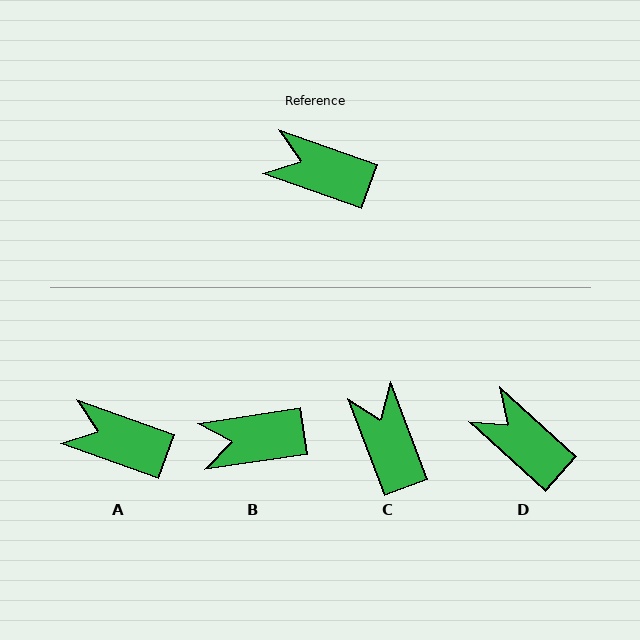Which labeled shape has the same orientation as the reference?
A.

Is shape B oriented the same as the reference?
No, it is off by about 28 degrees.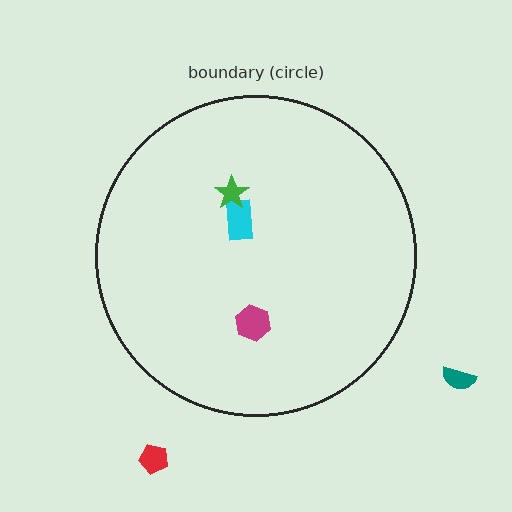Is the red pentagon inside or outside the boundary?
Outside.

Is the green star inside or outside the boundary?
Inside.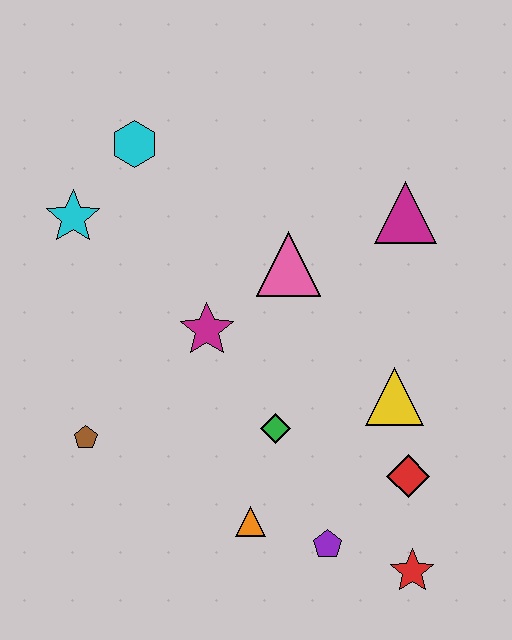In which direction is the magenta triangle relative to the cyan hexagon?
The magenta triangle is to the right of the cyan hexagon.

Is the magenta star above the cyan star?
No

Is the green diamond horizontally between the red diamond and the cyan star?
Yes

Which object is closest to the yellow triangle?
The red diamond is closest to the yellow triangle.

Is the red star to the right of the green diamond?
Yes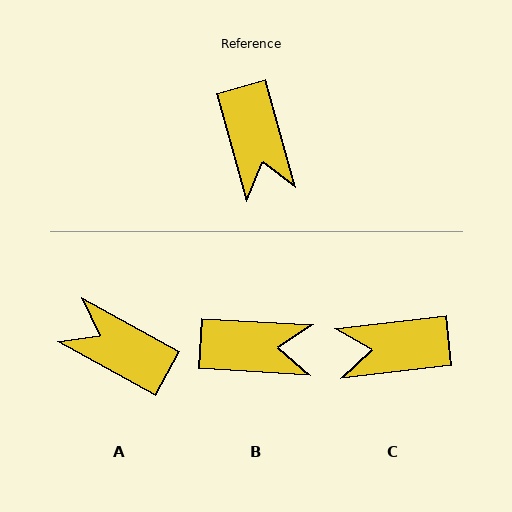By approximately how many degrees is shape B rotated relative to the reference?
Approximately 71 degrees counter-clockwise.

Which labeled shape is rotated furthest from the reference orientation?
A, about 135 degrees away.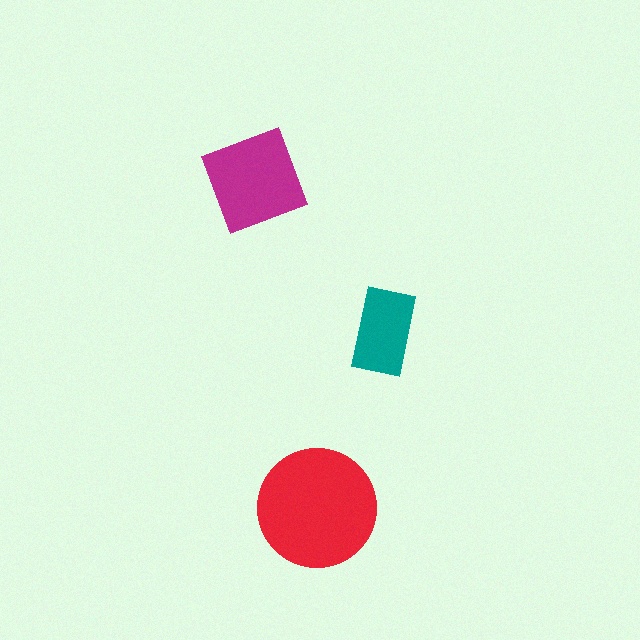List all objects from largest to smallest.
The red circle, the magenta square, the teal rectangle.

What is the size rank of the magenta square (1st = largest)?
2nd.